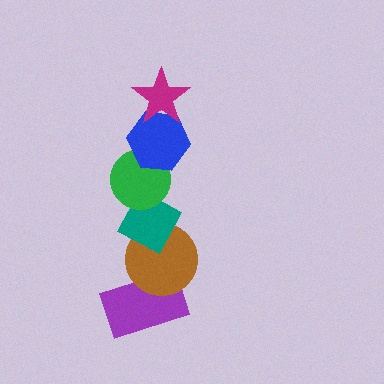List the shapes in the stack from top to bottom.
From top to bottom: the magenta star, the blue hexagon, the green circle, the teal diamond, the brown circle, the purple rectangle.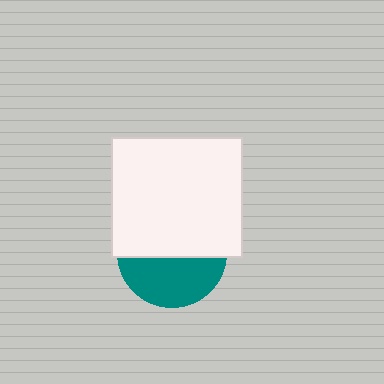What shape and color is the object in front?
The object in front is a white rectangle.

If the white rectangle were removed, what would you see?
You would see the complete teal circle.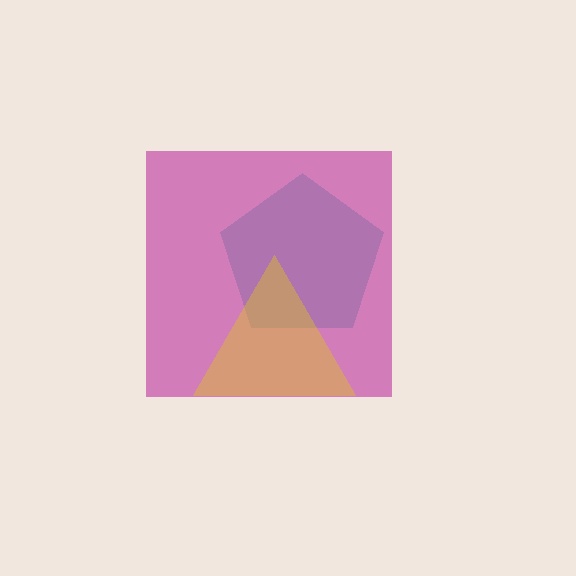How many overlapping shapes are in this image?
There are 3 overlapping shapes in the image.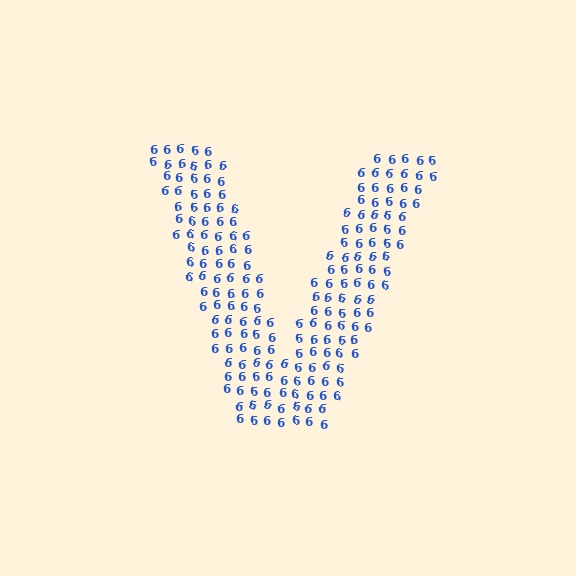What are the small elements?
The small elements are digit 6's.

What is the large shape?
The large shape is the letter V.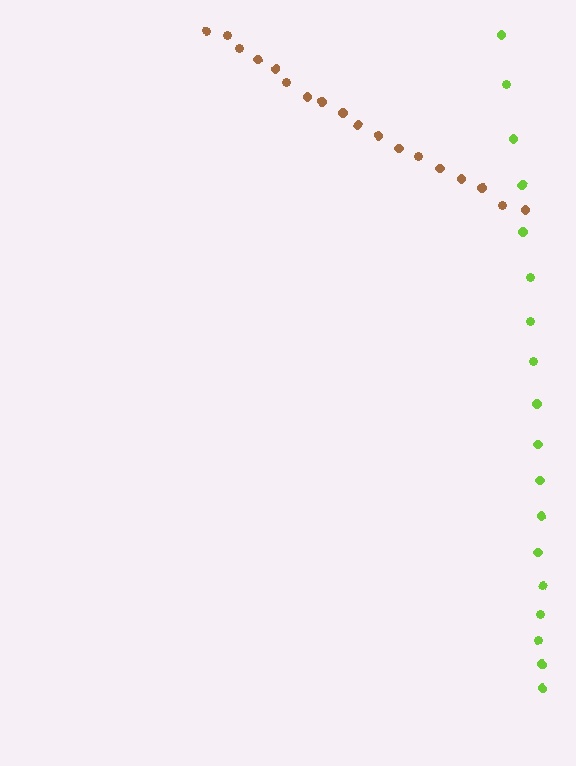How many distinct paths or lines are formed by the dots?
There are 2 distinct paths.